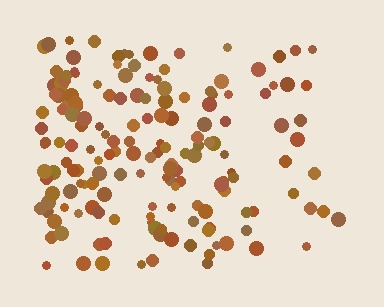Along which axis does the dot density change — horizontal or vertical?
Horizontal.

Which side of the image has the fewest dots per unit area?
The right.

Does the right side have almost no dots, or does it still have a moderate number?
Still a moderate number, just noticeably fewer than the left.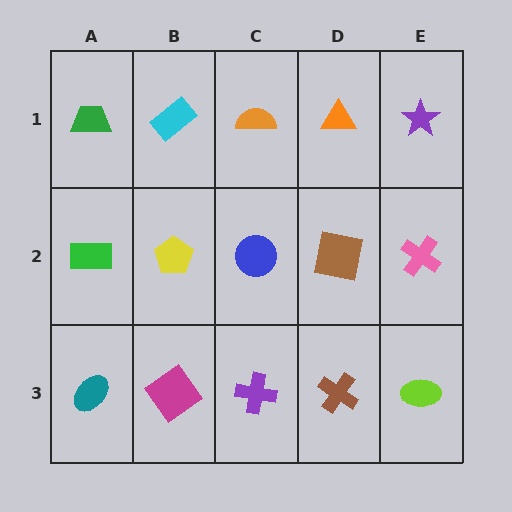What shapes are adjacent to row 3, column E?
A pink cross (row 2, column E), a brown cross (row 3, column D).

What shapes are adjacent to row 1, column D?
A brown square (row 2, column D), an orange semicircle (row 1, column C), a purple star (row 1, column E).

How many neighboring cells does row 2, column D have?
4.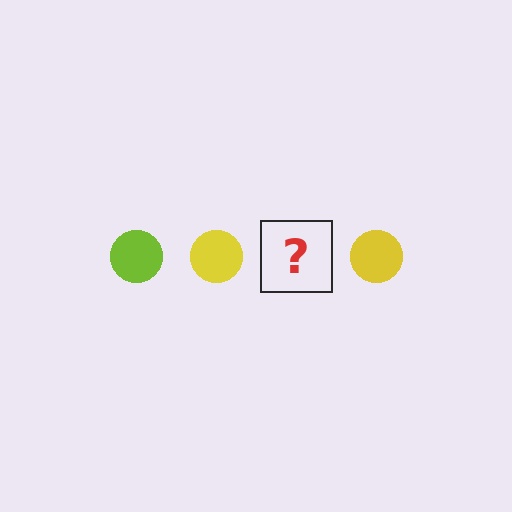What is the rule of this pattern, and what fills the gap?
The rule is that the pattern cycles through lime, yellow circles. The gap should be filled with a lime circle.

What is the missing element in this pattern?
The missing element is a lime circle.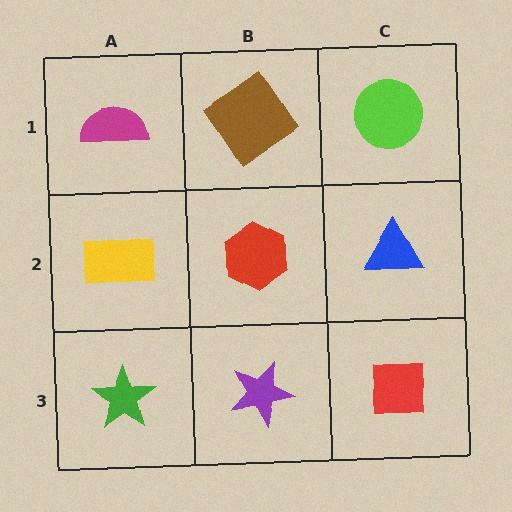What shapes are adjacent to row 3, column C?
A blue triangle (row 2, column C), a purple star (row 3, column B).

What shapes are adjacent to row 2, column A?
A magenta semicircle (row 1, column A), a green star (row 3, column A), a red hexagon (row 2, column B).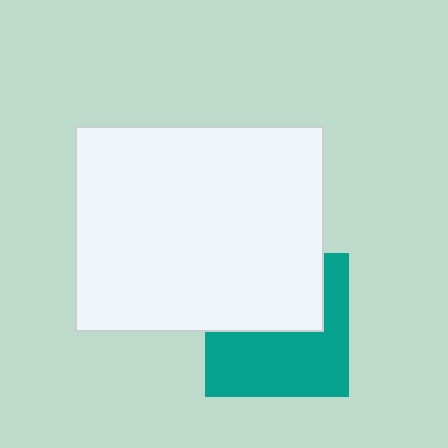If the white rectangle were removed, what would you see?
You would see the complete teal square.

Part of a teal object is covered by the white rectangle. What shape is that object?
It is a square.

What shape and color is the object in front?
The object in front is a white rectangle.